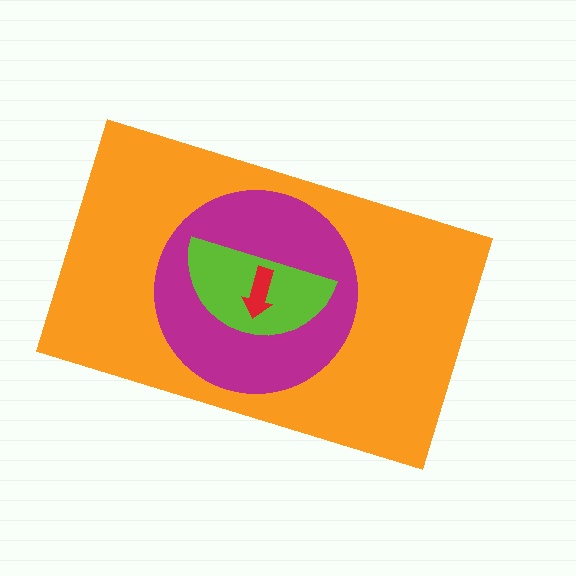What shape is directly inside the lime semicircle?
The red arrow.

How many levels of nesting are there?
4.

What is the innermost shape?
The red arrow.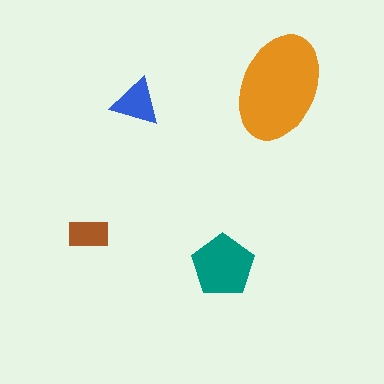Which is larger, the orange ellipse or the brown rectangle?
The orange ellipse.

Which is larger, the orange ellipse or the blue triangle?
The orange ellipse.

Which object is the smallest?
The brown rectangle.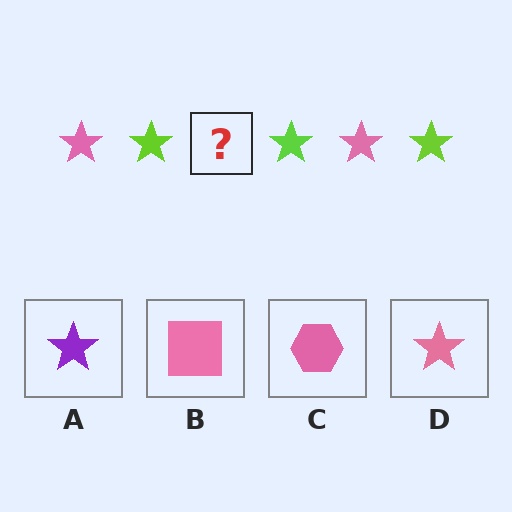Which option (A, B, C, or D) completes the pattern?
D.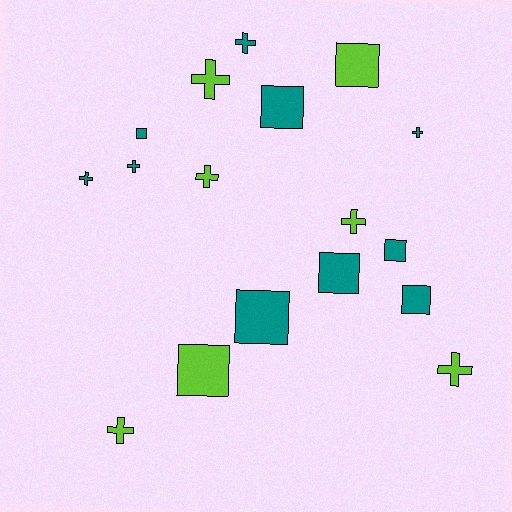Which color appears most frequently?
Teal, with 10 objects.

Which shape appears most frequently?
Cross, with 9 objects.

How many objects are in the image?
There are 17 objects.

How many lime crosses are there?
There are 5 lime crosses.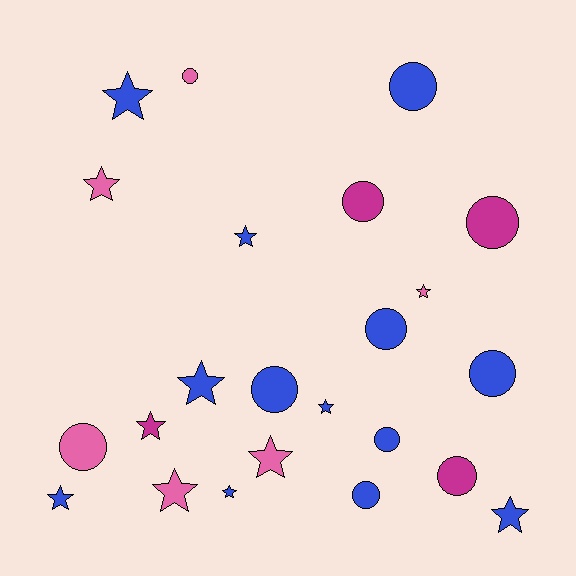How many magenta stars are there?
There is 1 magenta star.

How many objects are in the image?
There are 23 objects.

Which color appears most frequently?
Blue, with 13 objects.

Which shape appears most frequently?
Star, with 12 objects.